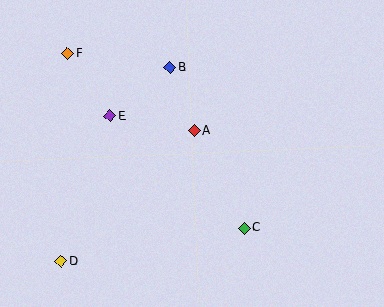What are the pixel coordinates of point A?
Point A is at (194, 131).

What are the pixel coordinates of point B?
Point B is at (170, 68).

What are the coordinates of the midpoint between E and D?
The midpoint between E and D is at (86, 189).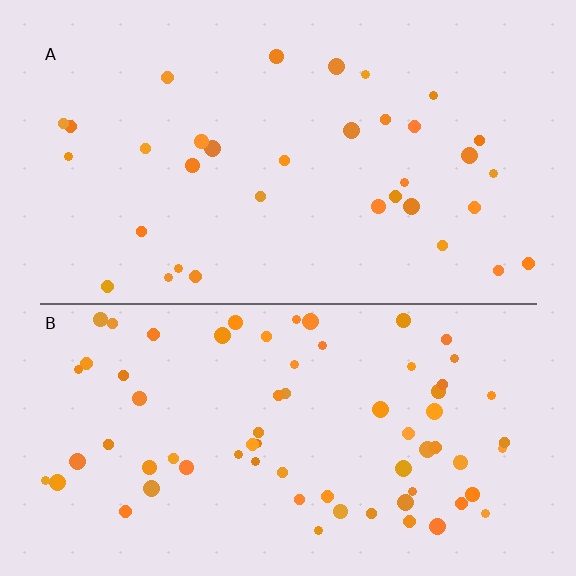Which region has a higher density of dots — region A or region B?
B (the bottom).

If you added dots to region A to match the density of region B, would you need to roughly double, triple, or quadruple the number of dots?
Approximately double.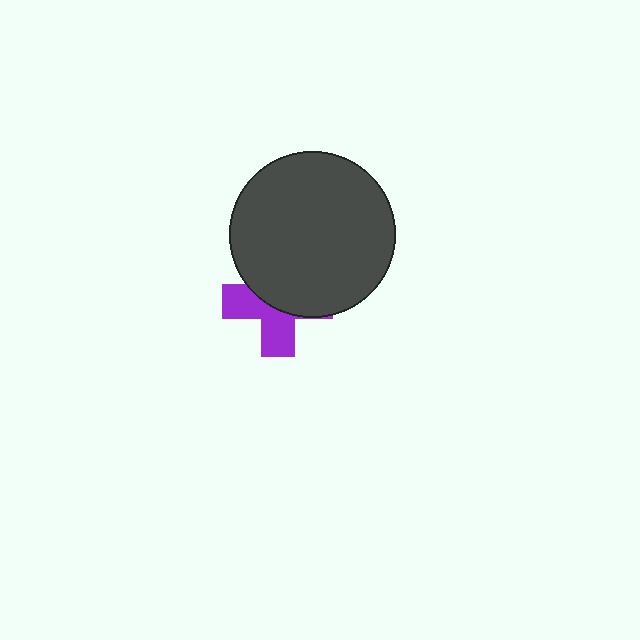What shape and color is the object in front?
The object in front is a dark gray circle.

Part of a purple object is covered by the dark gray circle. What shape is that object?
It is a cross.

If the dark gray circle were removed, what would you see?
You would see the complete purple cross.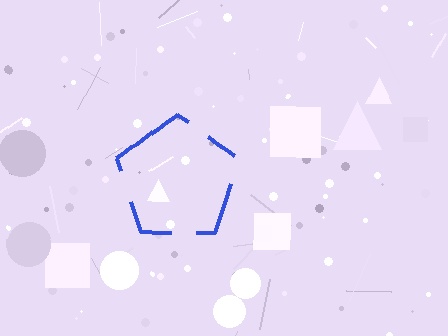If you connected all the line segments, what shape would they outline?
They would outline a pentagon.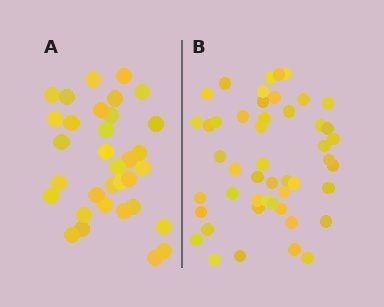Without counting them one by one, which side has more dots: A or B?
Region B (the right region) has more dots.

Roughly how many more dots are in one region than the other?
Region B has approximately 15 more dots than region A.